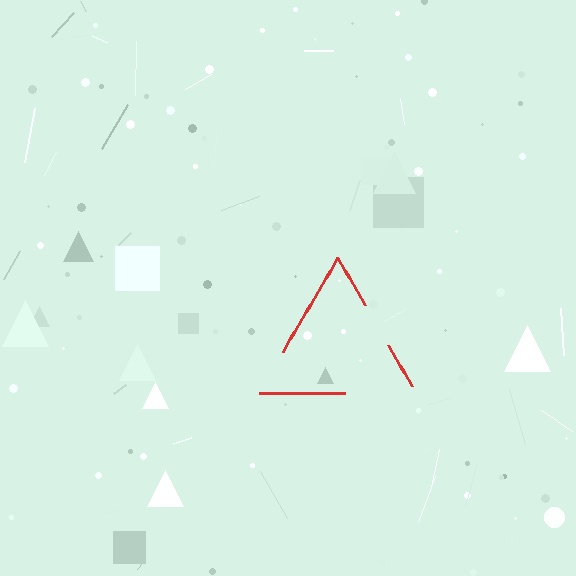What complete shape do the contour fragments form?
The contour fragments form a triangle.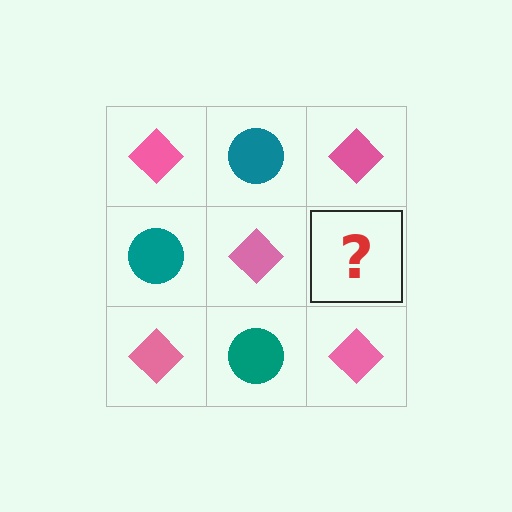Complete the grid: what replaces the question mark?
The question mark should be replaced with a teal circle.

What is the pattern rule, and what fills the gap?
The rule is that it alternates pink diamond and teal circle in a checkerboard pattern. The gap should be filled with a teal circle.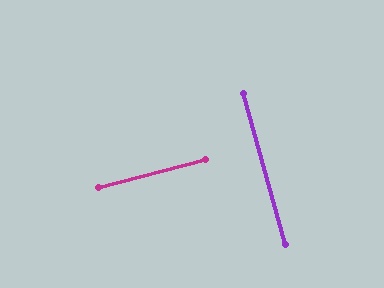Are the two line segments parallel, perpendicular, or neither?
Perpendicular — they meet at approximately 89°.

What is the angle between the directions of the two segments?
Approximately 89 degrees.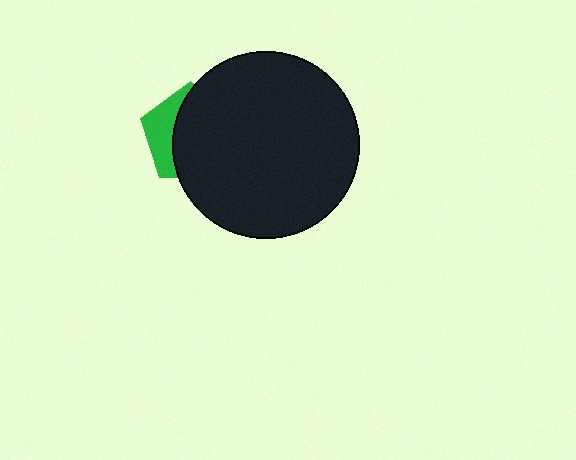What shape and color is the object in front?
The object in front is a black circle.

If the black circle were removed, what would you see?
You would see the complete green pentagon.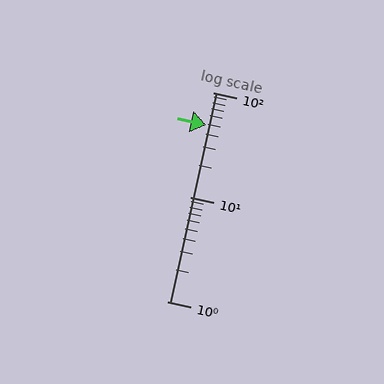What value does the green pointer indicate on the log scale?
The pointer indicates approximately 49.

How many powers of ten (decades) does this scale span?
The scale spans 2 decades, from 1 to 100.